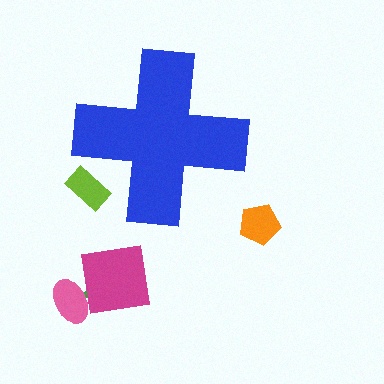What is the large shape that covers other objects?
A blue cross.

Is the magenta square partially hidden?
No, the magenta square is fully visible.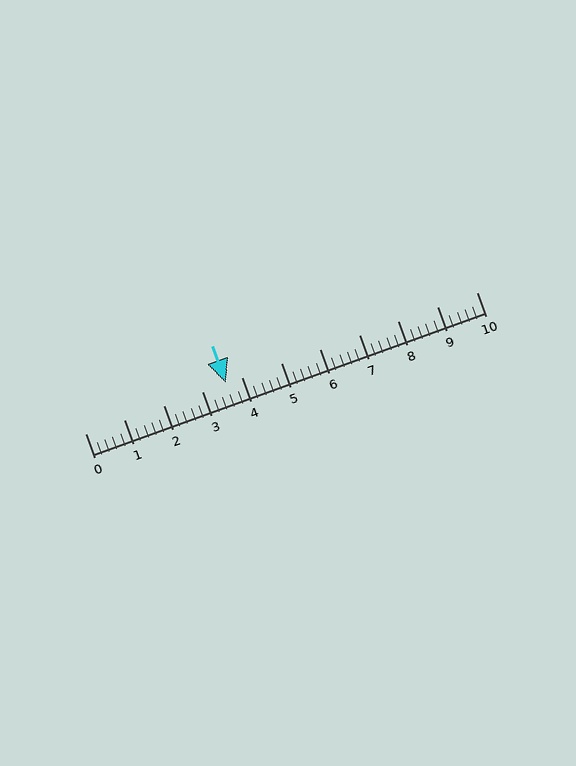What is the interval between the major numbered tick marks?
The major tick marks are spaced 1 units apart.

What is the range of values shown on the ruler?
The ruler shows values from 0 to 10.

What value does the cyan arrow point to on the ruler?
The cyan arrow points to approximately 3.6.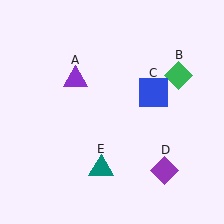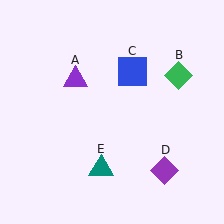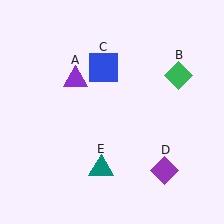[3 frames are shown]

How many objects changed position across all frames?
1 object changed position: blue square (object C).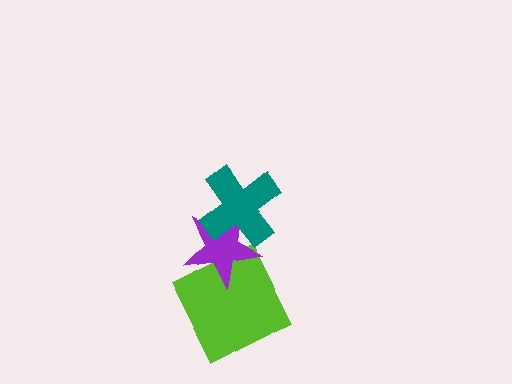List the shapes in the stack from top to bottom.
From top to bottom: the teal cross, the purple star, the lime square.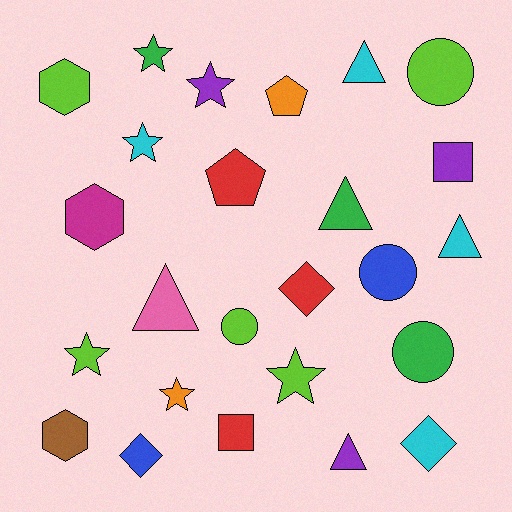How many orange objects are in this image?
There are 2 orange objects.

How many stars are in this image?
There are 6 stars.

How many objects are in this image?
There are 25 objects.